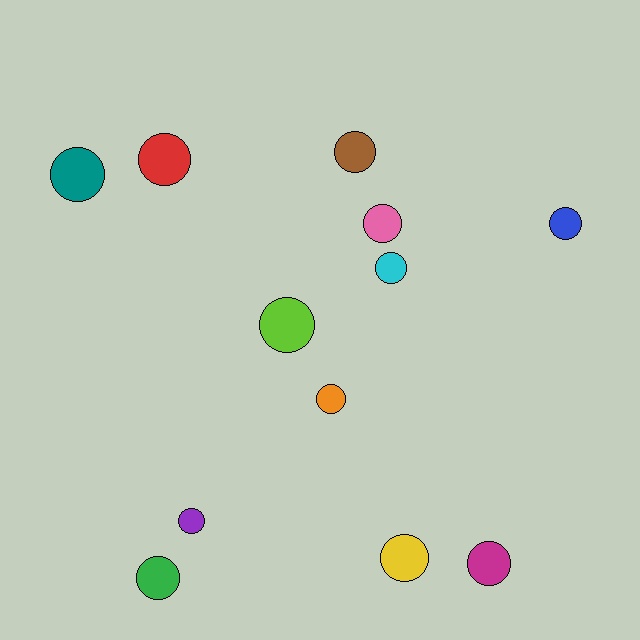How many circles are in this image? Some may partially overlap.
There are 12 circles.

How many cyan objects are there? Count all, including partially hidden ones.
There is 1 cyan object.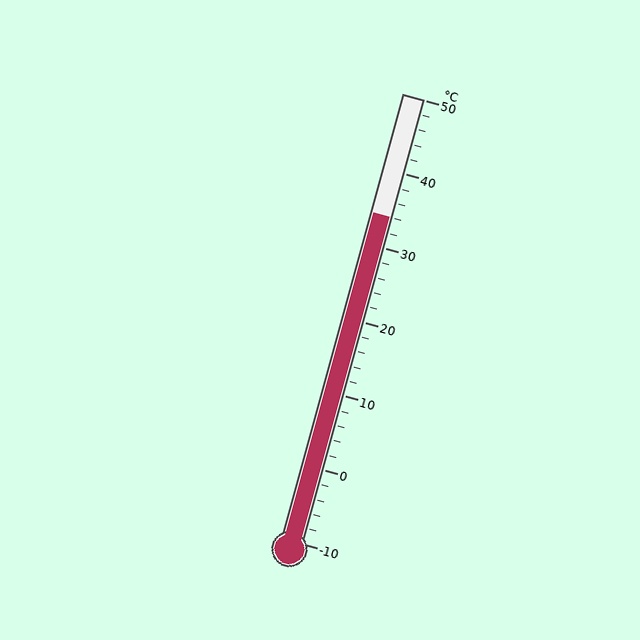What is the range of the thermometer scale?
The thermometer scale ranges from -10°C to 50°C.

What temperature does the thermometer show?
The thermometer shows approximately 34°C.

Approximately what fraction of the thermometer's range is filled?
The thermometer is filled to approximately 75% of its range.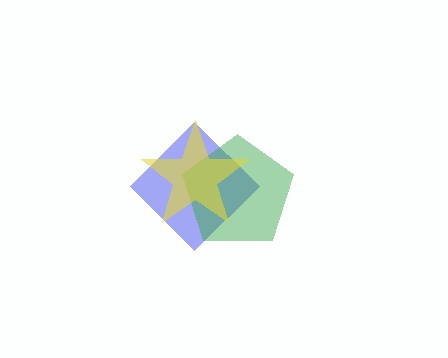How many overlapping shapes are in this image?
There are 3 overlapping shapes in the image.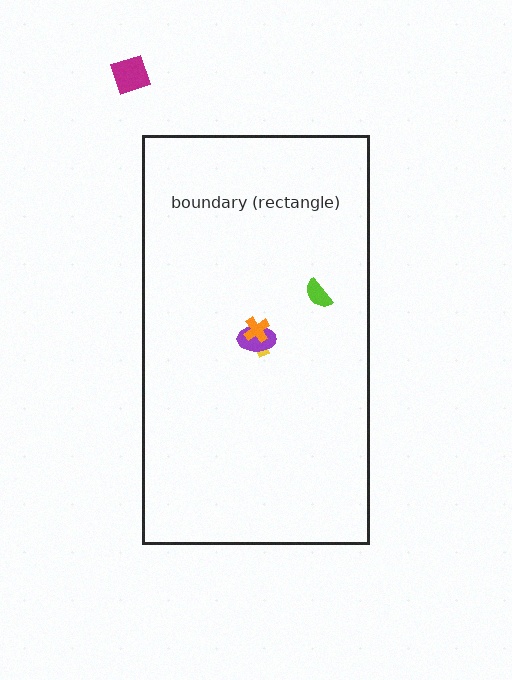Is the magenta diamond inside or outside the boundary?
Outside.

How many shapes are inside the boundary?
4 inside, 1 outside.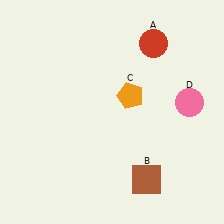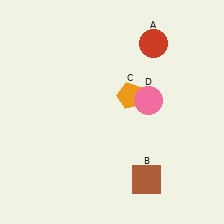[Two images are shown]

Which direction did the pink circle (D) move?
The pink circle (D) moved left.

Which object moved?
The pink circle (D) moved left.